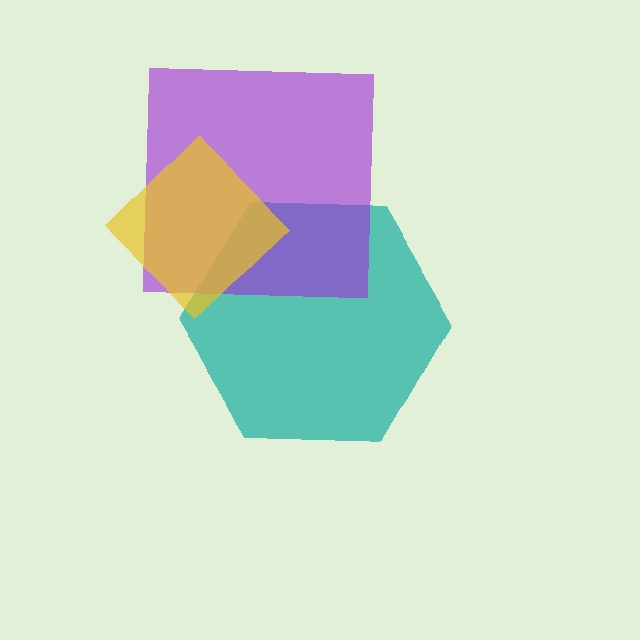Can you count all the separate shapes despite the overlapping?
Yes, there are 3 separate shapes.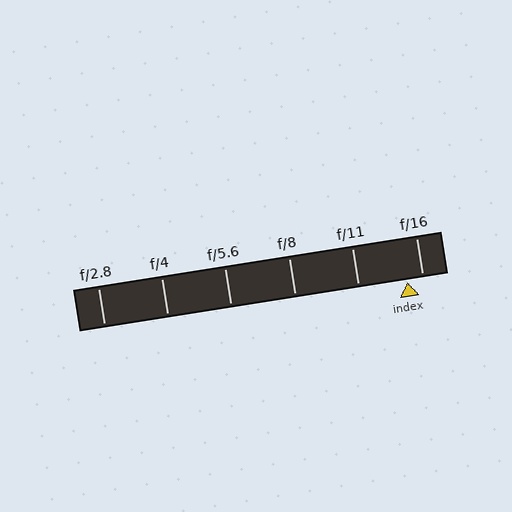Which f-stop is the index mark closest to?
The index mark is closest to f/16.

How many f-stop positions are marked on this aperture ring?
There are 6 f-stop positions marked.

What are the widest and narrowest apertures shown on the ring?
The widest aperture shown is f/2.8 and the narrowest is f/16.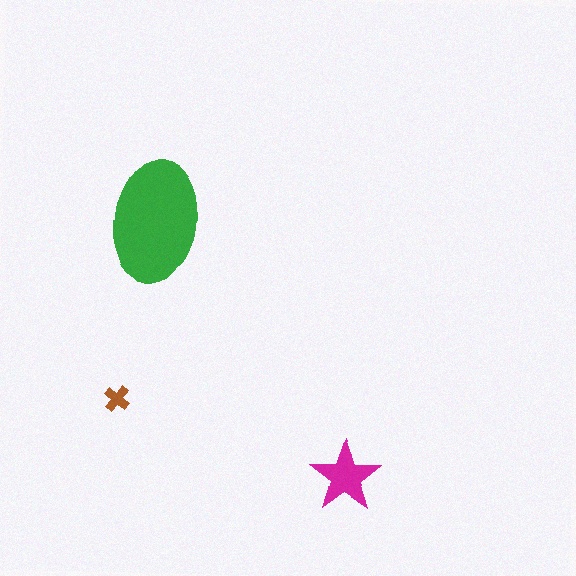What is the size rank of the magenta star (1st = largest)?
2nd.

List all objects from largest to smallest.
The green ellipse, the magenta star, the brown cross.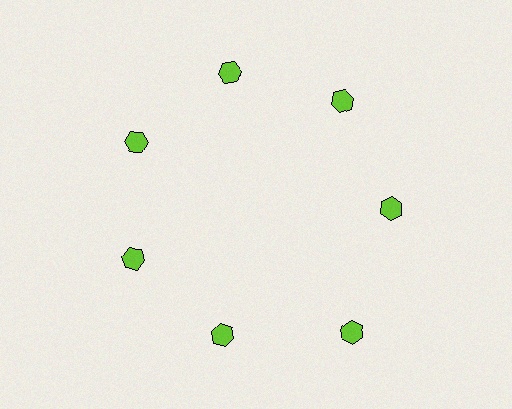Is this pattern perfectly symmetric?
No. The 7 lime hexagons are arranged in a ring, but one element near the 5 o'clock position is pushed outward from the center, breaking the 7-fold rotational symmetry.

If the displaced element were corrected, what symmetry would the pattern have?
It would have 7-fold rotational symmetry — the pattern would map onto itself every 51 degrees.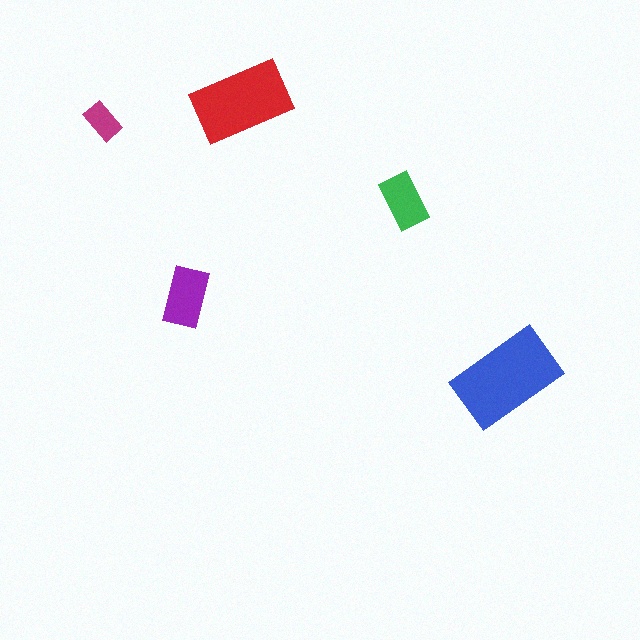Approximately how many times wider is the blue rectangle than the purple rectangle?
About 1.5 times wider.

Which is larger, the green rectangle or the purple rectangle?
The purple one.